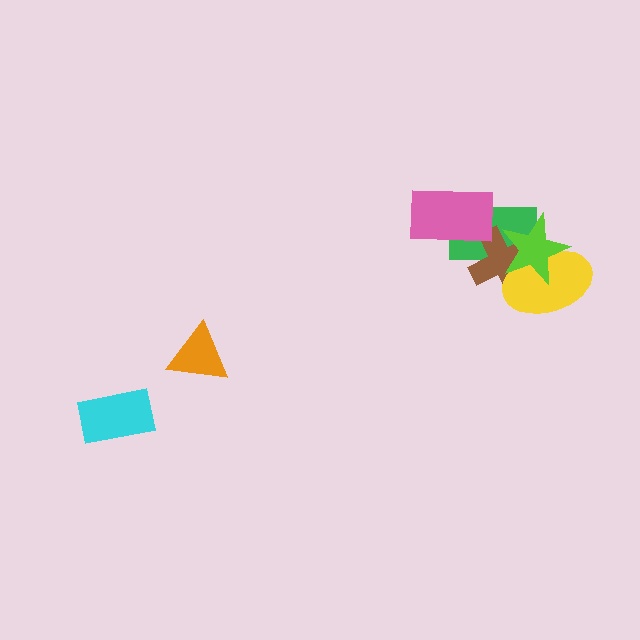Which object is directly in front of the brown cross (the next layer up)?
The yellow ellipse is directly in front of the brown cross.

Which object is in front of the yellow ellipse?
The lime star is in front of the yellow ellipse.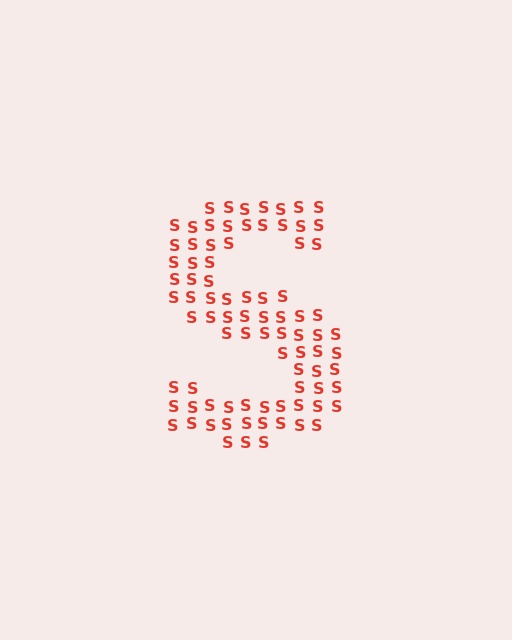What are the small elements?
The small elements are letter S's.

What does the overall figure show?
The overall figure shows the letter S.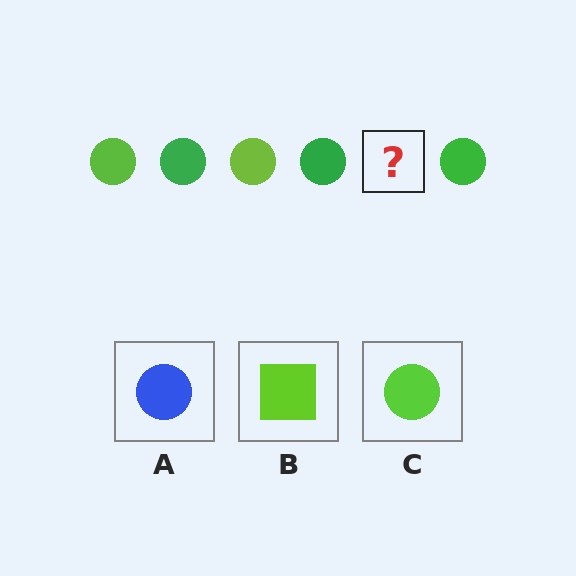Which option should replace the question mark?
Option C.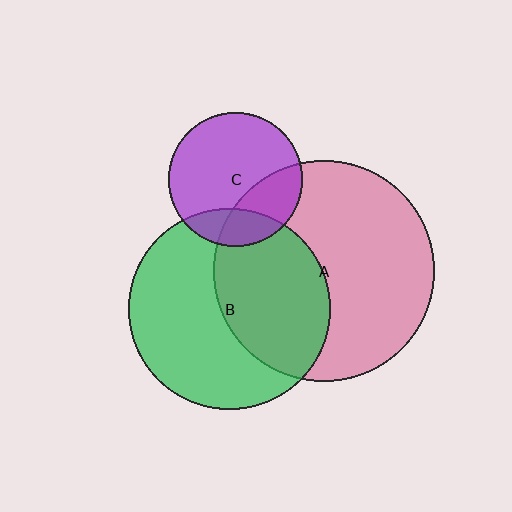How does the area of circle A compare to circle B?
Approximately 1.2 times.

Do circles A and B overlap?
Yes.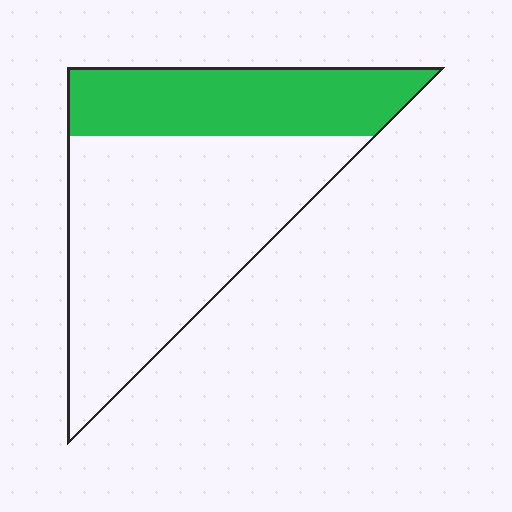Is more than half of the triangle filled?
No.